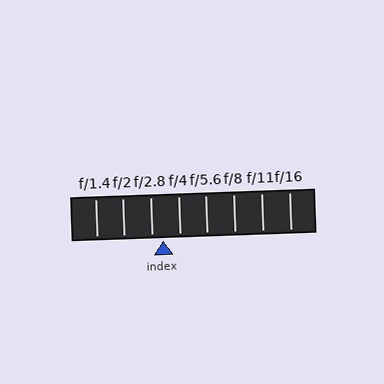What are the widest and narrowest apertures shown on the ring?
The widest aperture shown is f/1.4 and the narrowest is f/16.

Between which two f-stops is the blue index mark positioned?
The index mark is between f/2.8 and f/4.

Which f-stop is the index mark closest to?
The index mark is closest to f/2.8.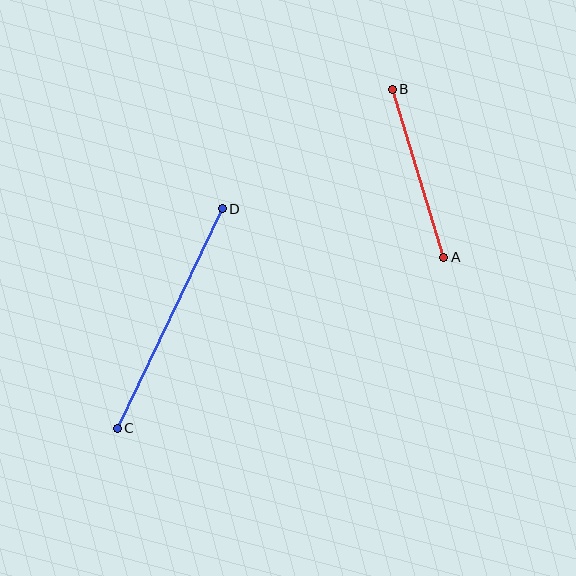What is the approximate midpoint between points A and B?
The midpoint is at approximately (418, 173) pixels.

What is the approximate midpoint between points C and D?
The midpoint is at approximately (170, 319) pixels.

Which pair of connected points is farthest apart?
Points C and D are farthest apart.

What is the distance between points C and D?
The distance is approximately 243 pixels.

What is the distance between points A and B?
The distance is approximately 176 pixels.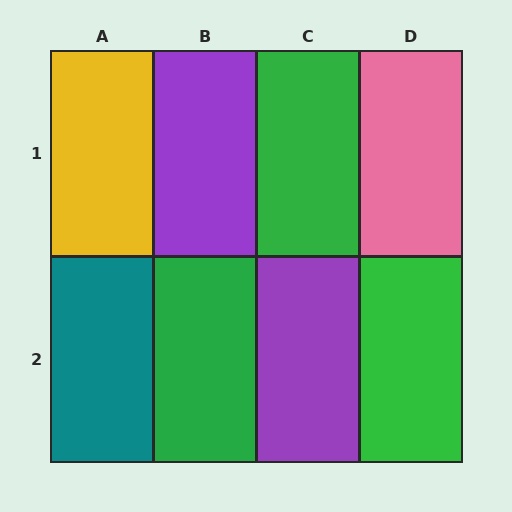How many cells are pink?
1 cell is pink.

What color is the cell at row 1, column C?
Green.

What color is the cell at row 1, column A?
Yellow.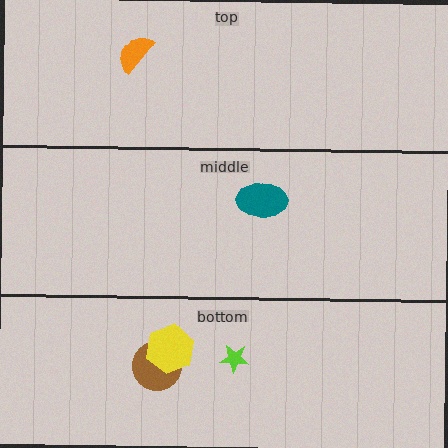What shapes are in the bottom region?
The lime star, the brown circle, the yellow hexagon.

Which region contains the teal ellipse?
The middle region.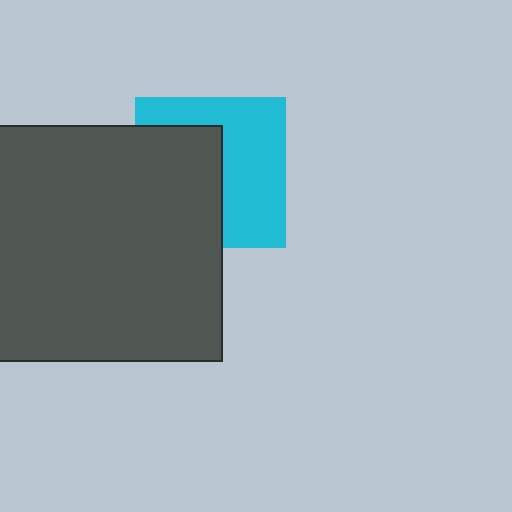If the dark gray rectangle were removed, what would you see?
You would see the complete cyan square.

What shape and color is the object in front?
The object in front is a dark gray rectangle.